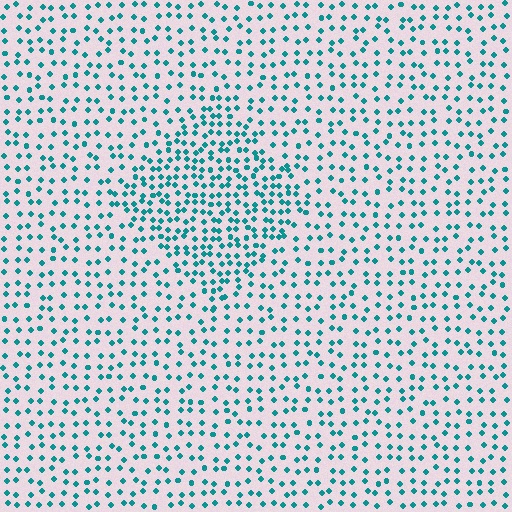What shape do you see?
I see a diamond.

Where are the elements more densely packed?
The elements are more densely packed inside the diamond boundary.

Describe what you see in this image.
The image contains small teal elements arranged at two different densities. A diamond-shaped region is visible where the elements are more densely packed than the surrounding area.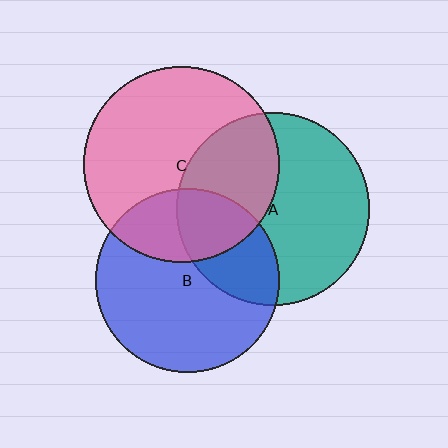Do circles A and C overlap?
Yes.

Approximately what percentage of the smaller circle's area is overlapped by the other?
Approximately 35%.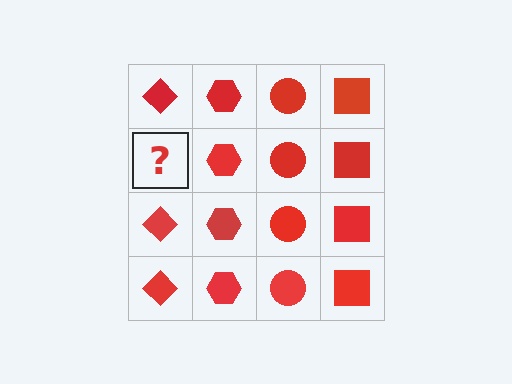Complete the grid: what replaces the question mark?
The question mark should be replaced with a red diamond.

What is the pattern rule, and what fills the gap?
The rule is that each column has a consistent shape. The gap should be filled with a red diamond.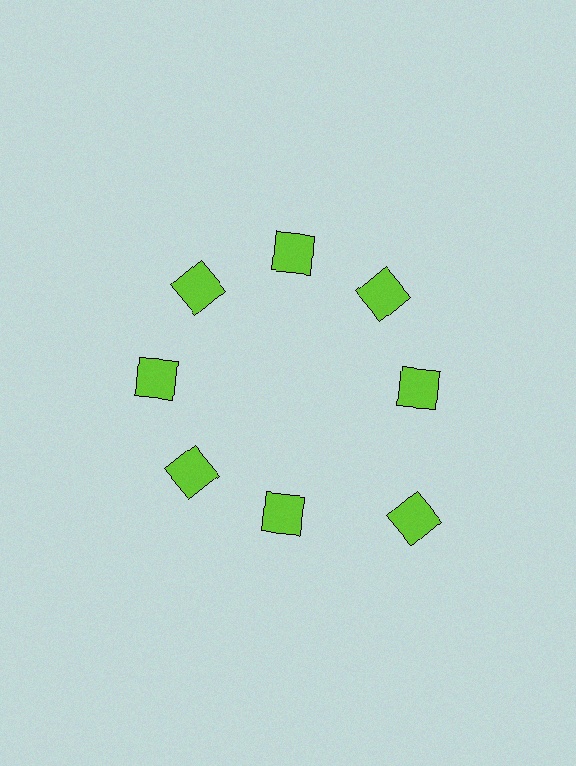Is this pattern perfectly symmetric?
No. The 8 lime squares are arranged in a ring, but one element near the 4 o'clock position is pushed outward from the center, breaking the 8-fold rotational symmetry.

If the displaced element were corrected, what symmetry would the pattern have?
It would have 8-fold rotational symmetry — the pattern would map onto itself every 45 degrees.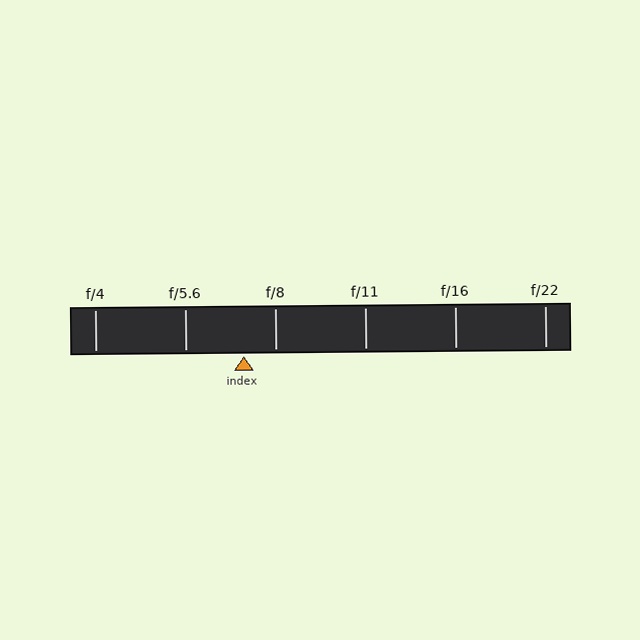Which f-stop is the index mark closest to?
The index mark is closest to f/8.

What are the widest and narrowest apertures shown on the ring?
The widest aperture shown is f/4 and the narrowest is f/22.